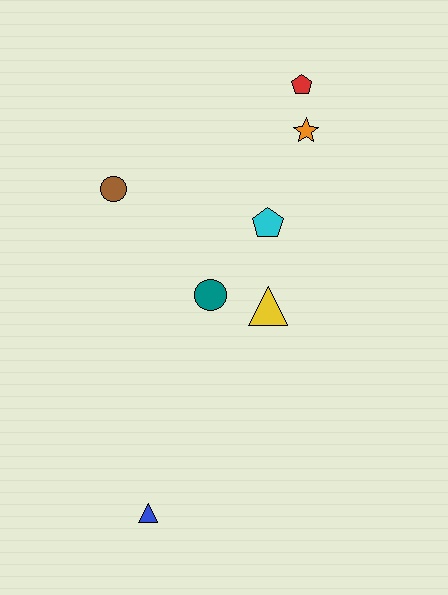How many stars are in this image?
There is 1 star.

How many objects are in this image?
There are 7 objects.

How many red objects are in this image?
There is 1 red object.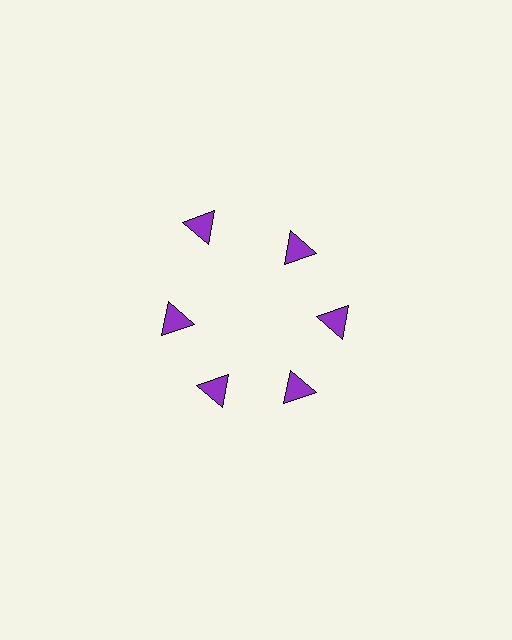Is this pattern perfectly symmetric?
No. The 6 purple triangles are arranged in a ring, but one element near the 11 o'clock position is pushed outward from the center, breaking the 6-fold rotational symmetry.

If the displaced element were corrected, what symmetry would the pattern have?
It would have 6-fold rotational symmetry — the pattern would map onto itself every 60 degrees.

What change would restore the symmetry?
The symmetry would be restored by moving it inward, back onto the ring so that all 6 triangles sit at equal angles and equal distance from the center.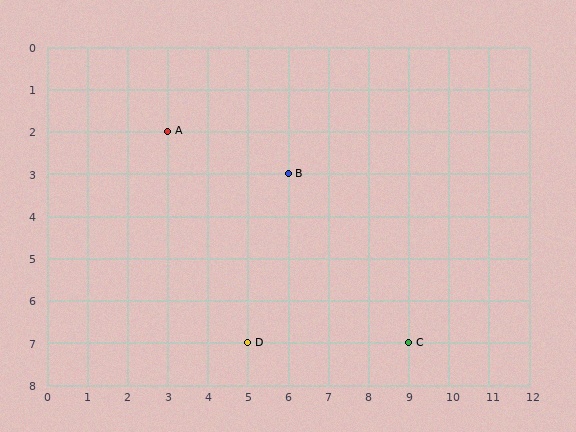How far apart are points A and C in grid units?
Points A and C are 6 columns and 5 rows apart (about 7.8 grid units diagonally).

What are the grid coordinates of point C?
Point C is at grid coordinates (9, 7).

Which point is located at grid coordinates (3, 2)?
Point A is at (3, 2).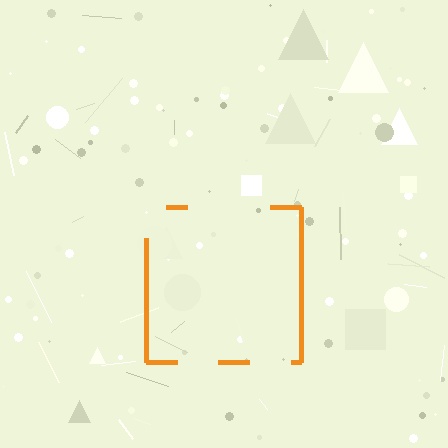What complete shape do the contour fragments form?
The contour fragments form a square.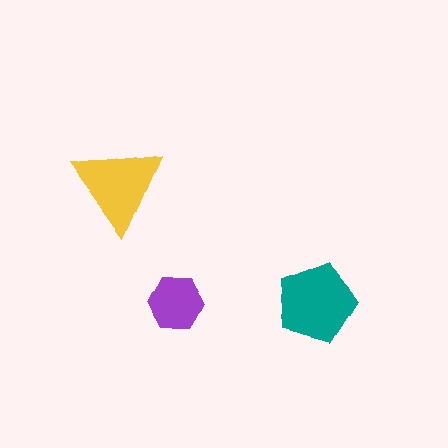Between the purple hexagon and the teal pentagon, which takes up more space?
The teal pentagon.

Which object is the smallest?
The purple hexagon.